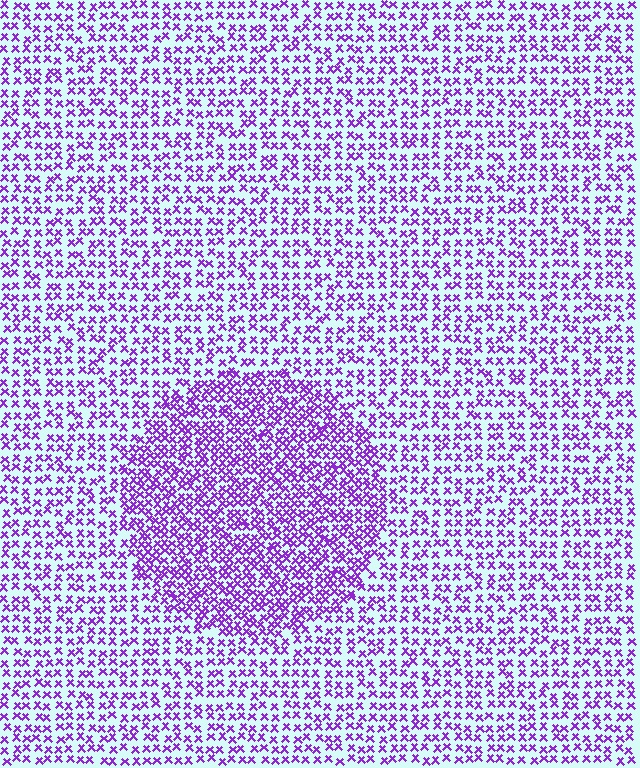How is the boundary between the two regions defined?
The boundary is defined by a change in element density (approximately 1.8x ratio). All elements are the same color, size, and shape.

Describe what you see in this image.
The image contains small purple elements arranged at two different densities. A circle-shaped region is visible where the elements are more densely packed than the surrounding area.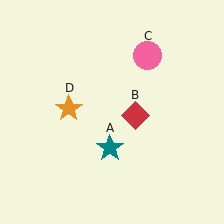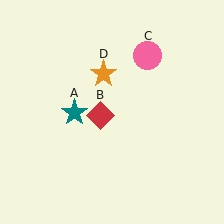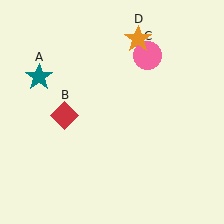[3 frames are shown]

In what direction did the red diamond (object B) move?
The red diamond (object B) moved left.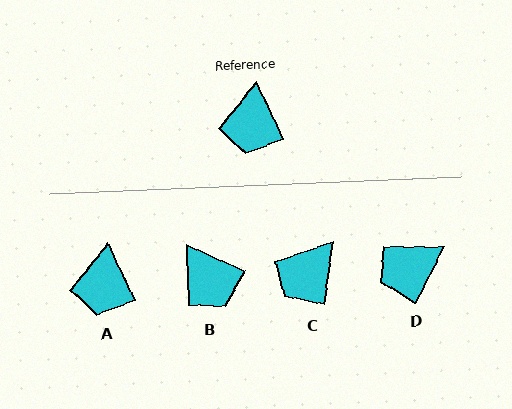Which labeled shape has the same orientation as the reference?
A.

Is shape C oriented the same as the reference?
No, it is off by about 32 degrees.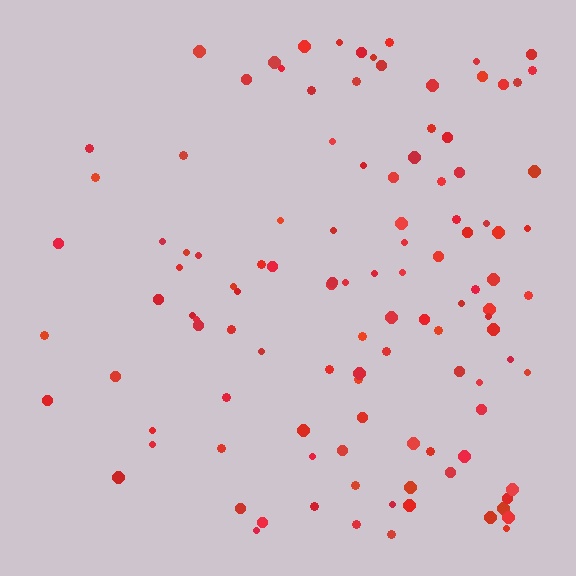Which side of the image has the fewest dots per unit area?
The left.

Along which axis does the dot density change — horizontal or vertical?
Horizontal.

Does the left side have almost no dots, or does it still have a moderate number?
Still a moderate number, just noticeably fewer than the right.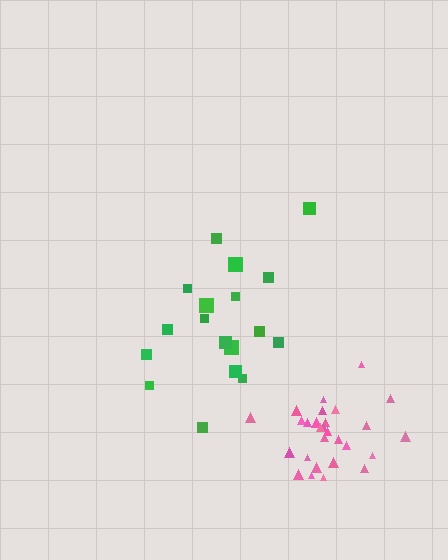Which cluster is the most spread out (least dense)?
Green.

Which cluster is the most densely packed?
Pink.